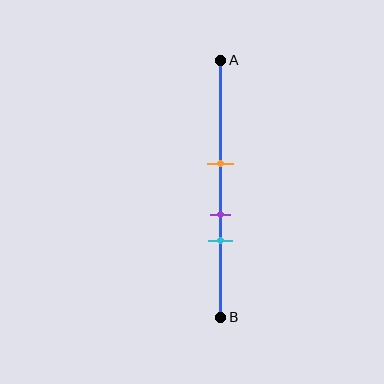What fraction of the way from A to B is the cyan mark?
The cyan mark is approximately 70% (0.7) of the way from A to B.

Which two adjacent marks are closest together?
The purple and cyan marks are the closest adjacent pair.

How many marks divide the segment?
There are 3 marks dividing the segment.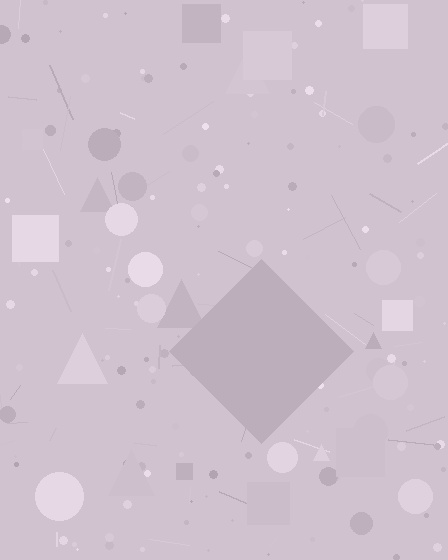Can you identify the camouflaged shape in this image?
The camouflaged shape is a diamond.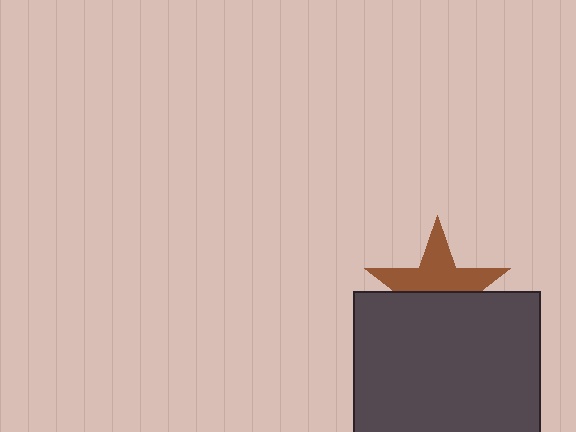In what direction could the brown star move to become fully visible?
The brown star could move up. That would shift it out from behind the dark gray square entirely.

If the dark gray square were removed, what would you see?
You would see the complete brown star.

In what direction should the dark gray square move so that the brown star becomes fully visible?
The dark gray square should move down. That is the shortest direction to clear the overlap and leave the brown star fully visible.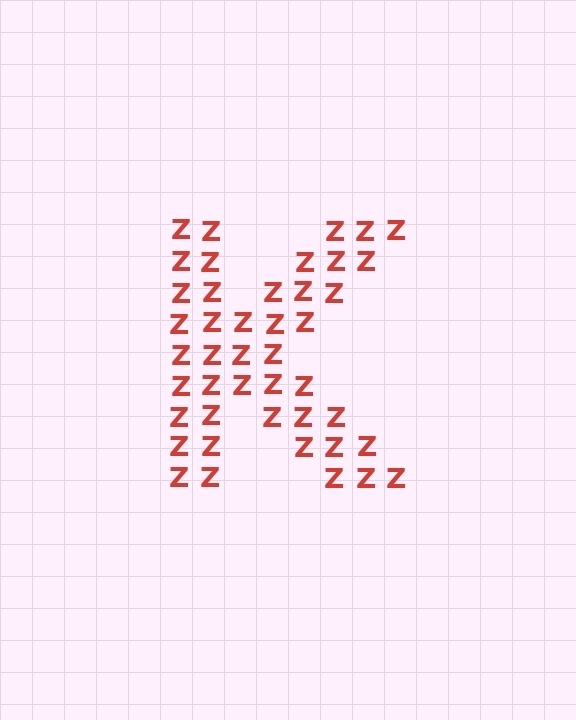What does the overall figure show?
The overall figure shows the letter K.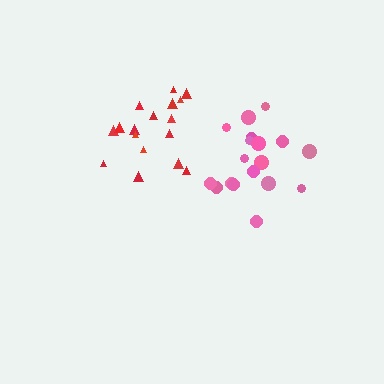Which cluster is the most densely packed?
Pink.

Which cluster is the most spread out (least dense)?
Red.